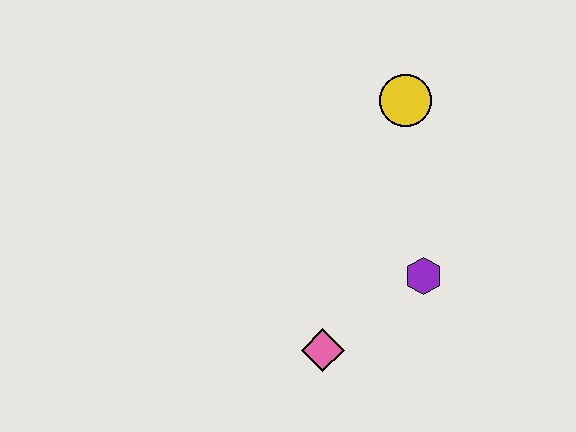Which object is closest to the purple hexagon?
The pink diamond is closest to the purple hexagon.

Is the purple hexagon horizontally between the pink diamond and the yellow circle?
No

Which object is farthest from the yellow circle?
The pink diamond is farthest from the yellow circle.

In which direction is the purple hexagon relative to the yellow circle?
The purple hexagon is below the yellow circle.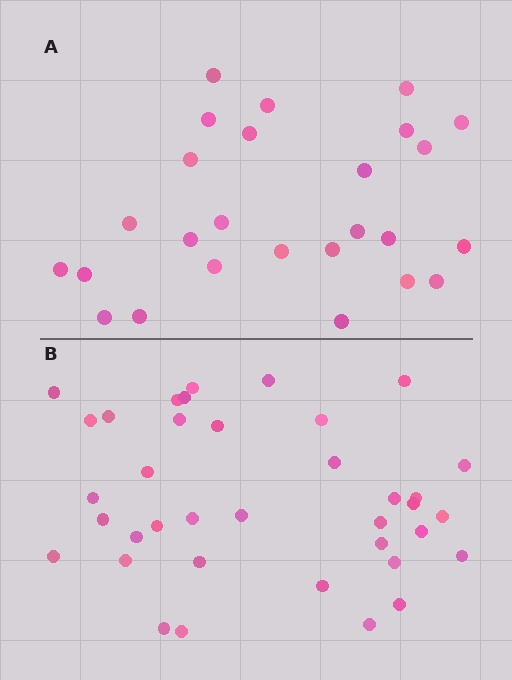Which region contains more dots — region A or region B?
Region B (the bottom region) has more dots.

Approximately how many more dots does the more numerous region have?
Region B has roughly 12 or so more dots than region A.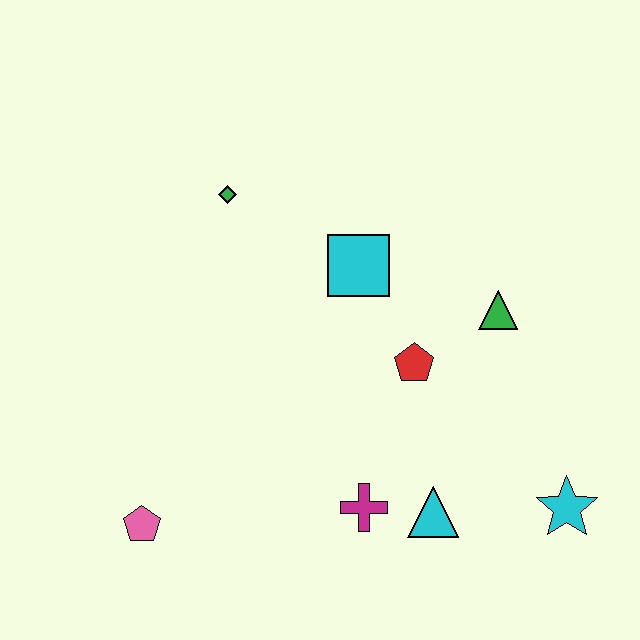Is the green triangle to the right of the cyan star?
No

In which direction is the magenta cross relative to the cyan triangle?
The magenta cross is to the left of the cyan triangle.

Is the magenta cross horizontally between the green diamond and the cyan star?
Yes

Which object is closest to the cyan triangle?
The magenta cross is closest to the cyan triangle.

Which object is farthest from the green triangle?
The pink pentagon is farthest from the green triangle.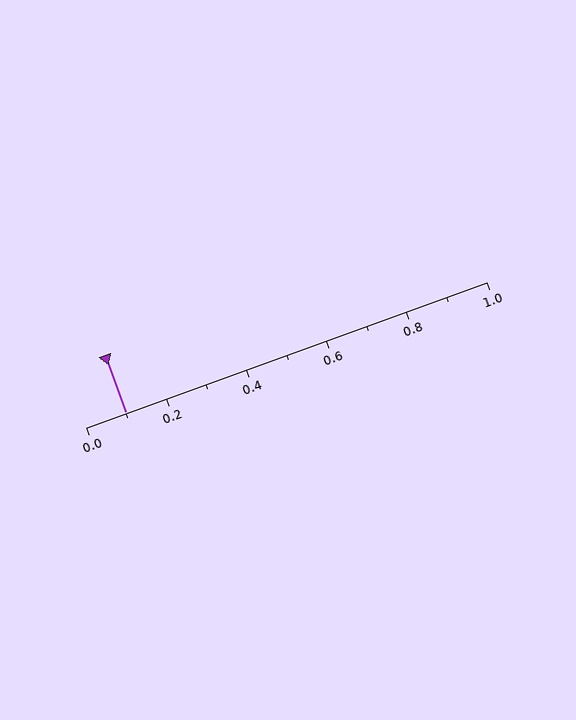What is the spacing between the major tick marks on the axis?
The major ticks are spaced 0.2 apart.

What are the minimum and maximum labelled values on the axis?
The axis runs from 0.0 to 1.0.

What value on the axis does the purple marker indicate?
The marker indicates approximately 0.1.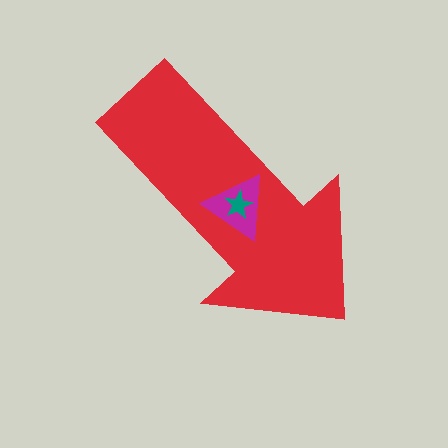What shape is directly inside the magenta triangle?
The teal star.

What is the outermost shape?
The red arrow.